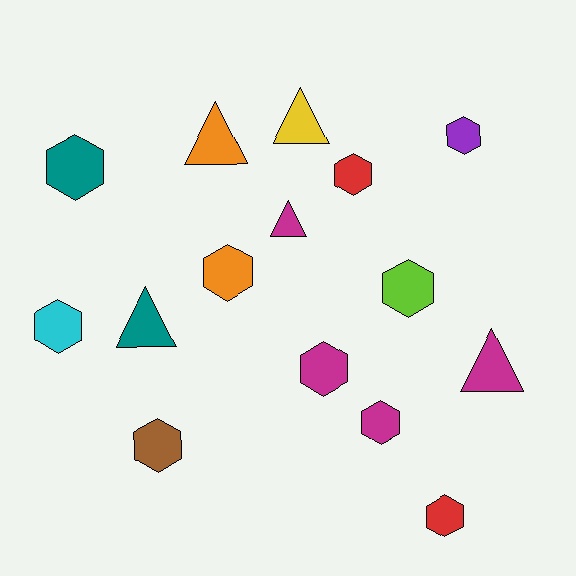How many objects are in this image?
There are 15 objects.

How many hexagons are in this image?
There are 10 hexagons.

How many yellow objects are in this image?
There is 1 yellow object.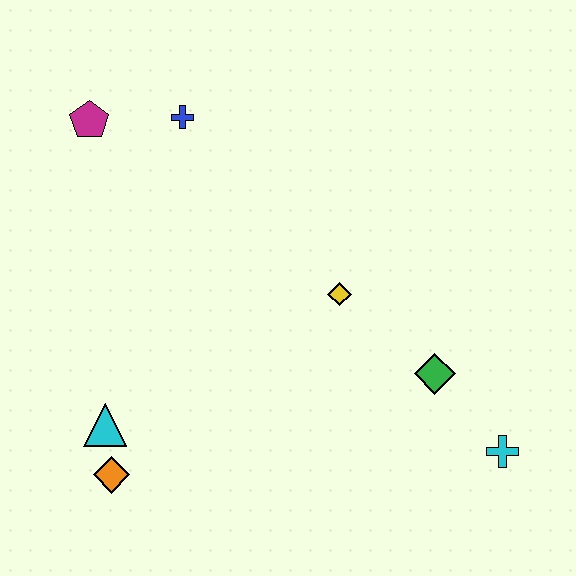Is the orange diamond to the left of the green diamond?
Yes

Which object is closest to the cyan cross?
The green diamond is closest to the cyan cross.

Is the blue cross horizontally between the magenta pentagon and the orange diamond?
No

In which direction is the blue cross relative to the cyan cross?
The blue cross is above the cyan cross.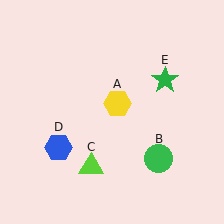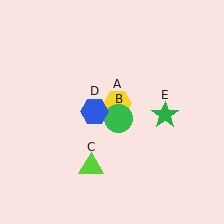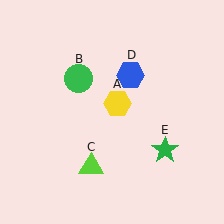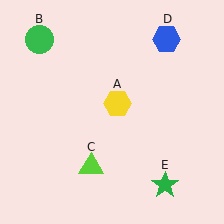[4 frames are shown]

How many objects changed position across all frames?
3 objects changed position: green circle (object B), blue hexagon (object D), green star (object E).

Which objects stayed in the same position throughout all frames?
Yellow hexagon (object A) and lime triangle (object C) remained stationary.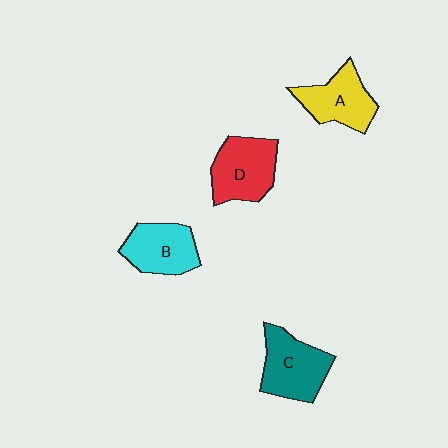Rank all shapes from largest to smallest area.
From largest to smallest: C (teal), D (red), A (yellow), B (cyan).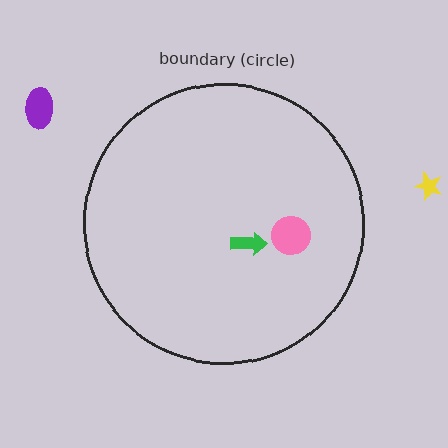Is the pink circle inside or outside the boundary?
Inside.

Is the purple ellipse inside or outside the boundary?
Outside.